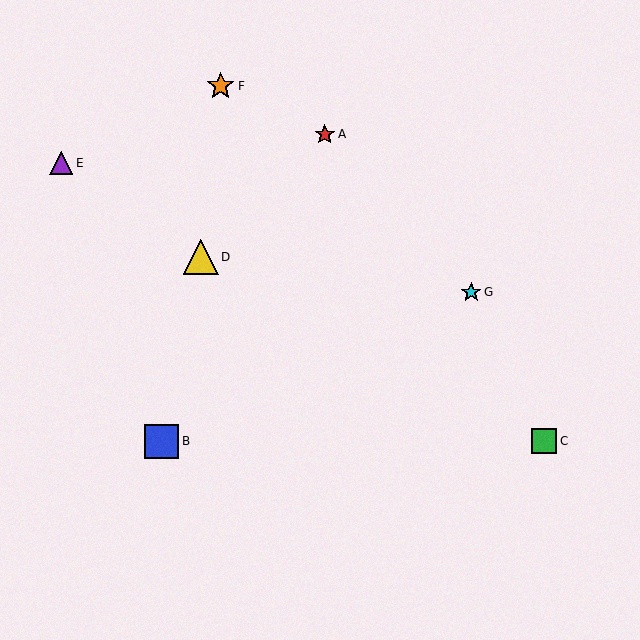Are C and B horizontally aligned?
Yes, both are at y≈441.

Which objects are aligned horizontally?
Objects B, C are aligned horizontally.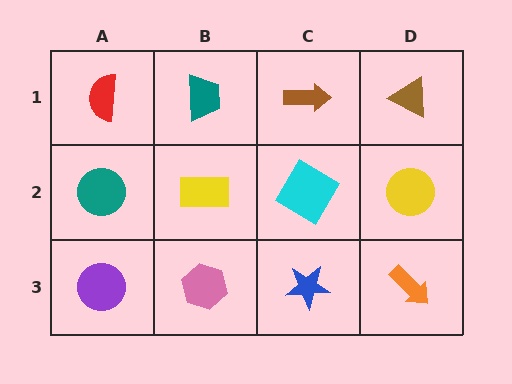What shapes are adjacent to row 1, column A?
A teal circle (row 2, column A), a teal trapezoid (row 1, column B).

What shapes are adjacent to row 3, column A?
A teal circle (row 2, column A), a pink hexagon (row 3, column B).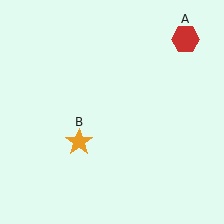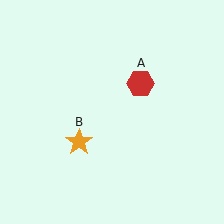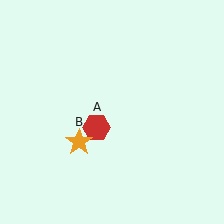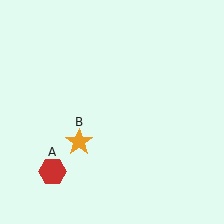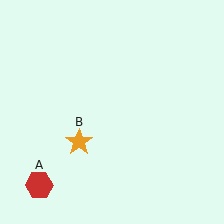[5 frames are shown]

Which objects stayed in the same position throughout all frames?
Orange star (object B) remained stationary.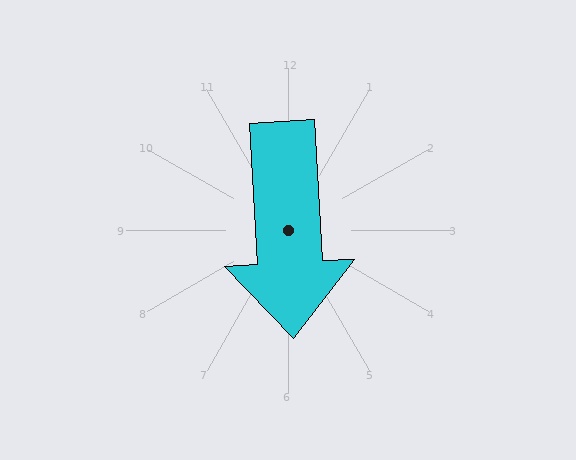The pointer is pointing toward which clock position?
Roughly 6 o'clock.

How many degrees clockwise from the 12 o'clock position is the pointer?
Approximately 177 degrees.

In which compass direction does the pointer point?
South.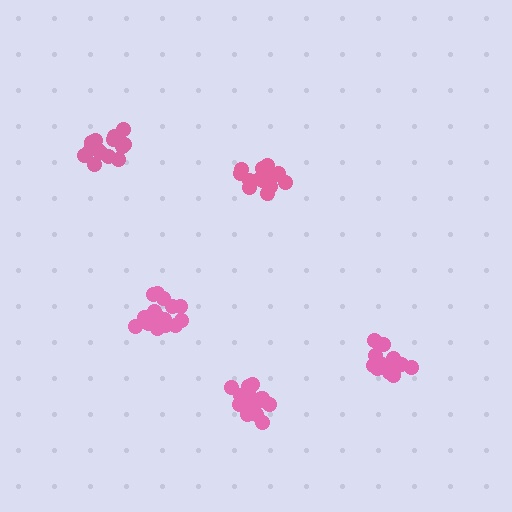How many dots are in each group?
Group 1: 16 dots, Group 2: 14 dots, Group 3: 18 dots, Group 4: 16 dots, Group 5: 14 dots (78 total).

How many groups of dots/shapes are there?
There are 5 groups.